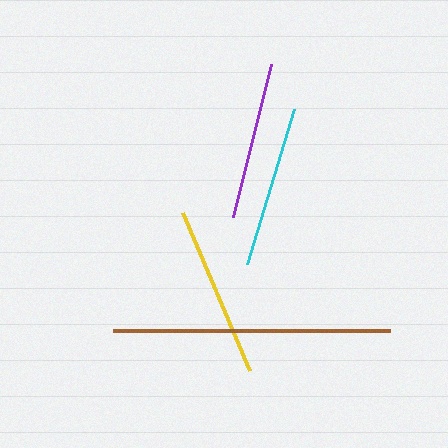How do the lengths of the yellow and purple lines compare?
The yellow and purple lines are approximately the same length.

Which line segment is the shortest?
The purple line is the shortest at approximately 158 pixels.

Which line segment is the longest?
The brown line is the longest at approximately 277 pixels.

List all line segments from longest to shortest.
From longest to shortest: brown, yellow, cyan, purple.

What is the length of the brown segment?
The brown segment is approximately 277 pixels long.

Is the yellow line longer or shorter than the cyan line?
The yellow line is longer than the cyan line.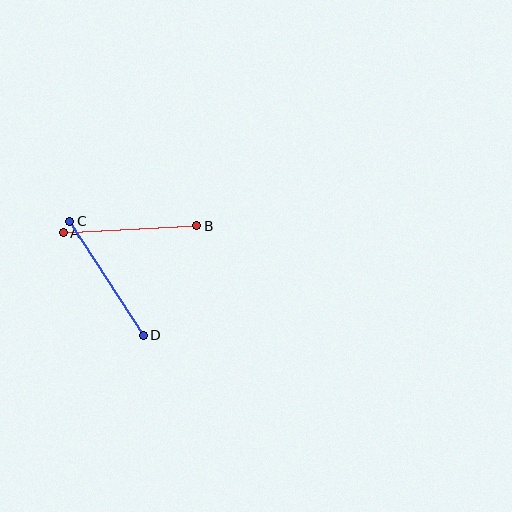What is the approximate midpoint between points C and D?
The midpoint is at approximately (107, 278) pixels.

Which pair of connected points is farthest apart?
Points C and D are farthest apart.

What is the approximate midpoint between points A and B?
The midpoint is at approximately (130, 229) pixels.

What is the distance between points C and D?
The distance is approximately 135 pixels.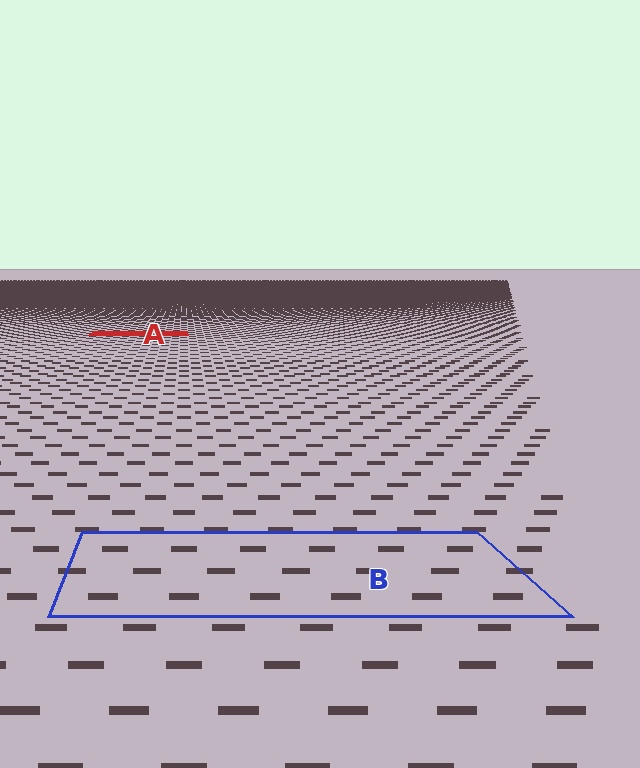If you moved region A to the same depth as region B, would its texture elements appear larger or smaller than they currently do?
They would appear larger. At a closer depth, the same texture elements are projected at a bigger on-screen size.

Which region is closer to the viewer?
Region B is closer. The texture elements there are larger and more spread out.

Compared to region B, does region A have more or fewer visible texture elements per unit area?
Region A has more texture elements per unit area — they are packed more densely because it is farther away.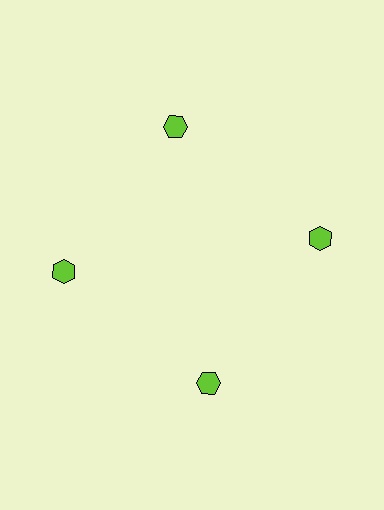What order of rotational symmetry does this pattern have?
This pattern has 4-fold rotational symmetry.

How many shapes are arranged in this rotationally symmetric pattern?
There are 4 shapes, arranged in 4 groups of 1.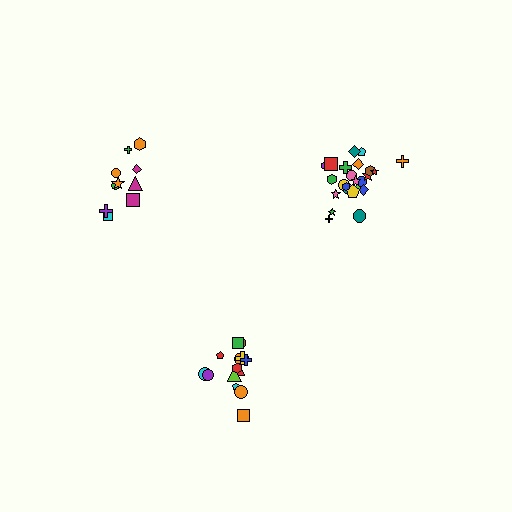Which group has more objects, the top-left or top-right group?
The top-right group.